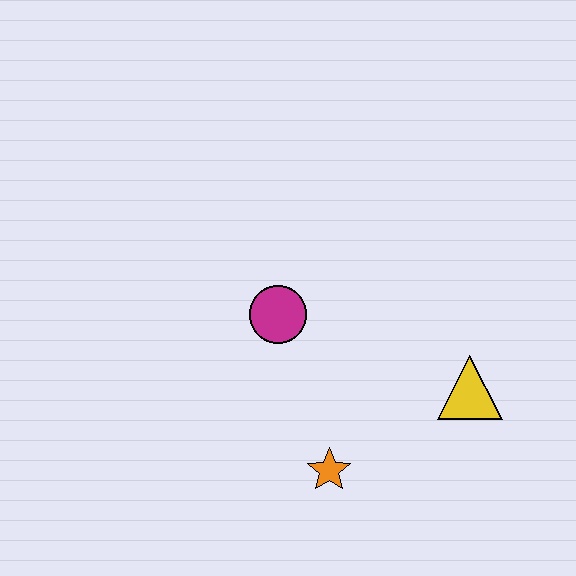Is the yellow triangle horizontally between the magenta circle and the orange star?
No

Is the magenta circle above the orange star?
Yes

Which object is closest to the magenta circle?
The orange star is closest to the magenta circle.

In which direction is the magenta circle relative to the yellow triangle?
The magenta circle is to the left of the yellow triangle.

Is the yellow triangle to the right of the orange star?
Yes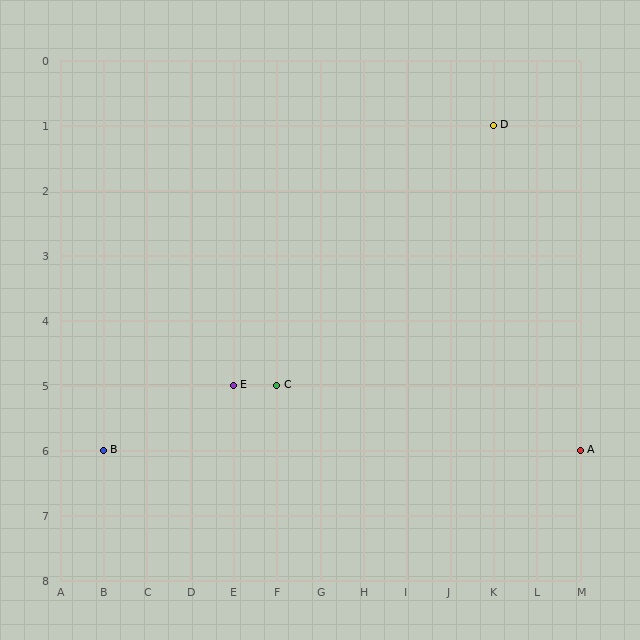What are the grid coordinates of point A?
Point A is at grid coordinates (M, 6).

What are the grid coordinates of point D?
Point D is at grid coordinates (K, 1).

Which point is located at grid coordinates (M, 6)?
Point A is at (M, 6).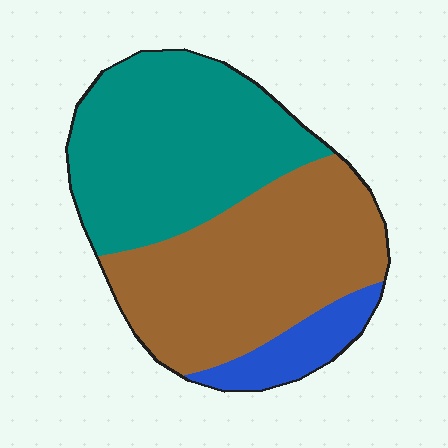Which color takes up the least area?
Blue, at roughly 10%.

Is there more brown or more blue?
Brown.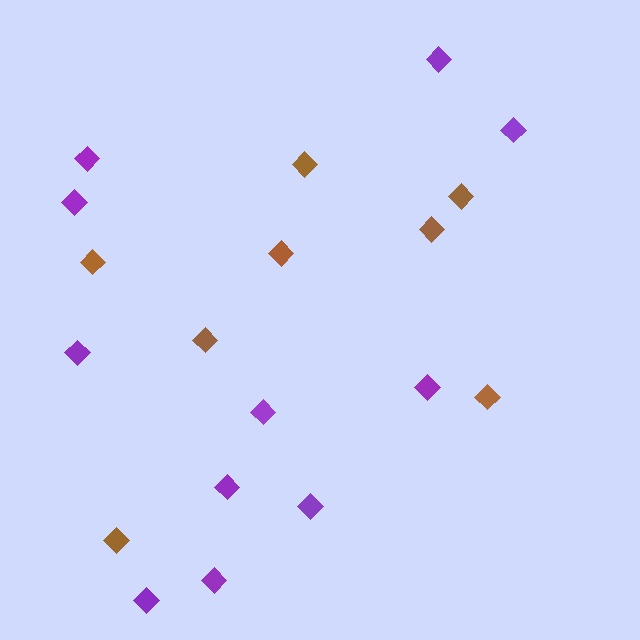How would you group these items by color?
There are 2 groups: one group of purple diamonds (11) and one group of brown diamonds (8).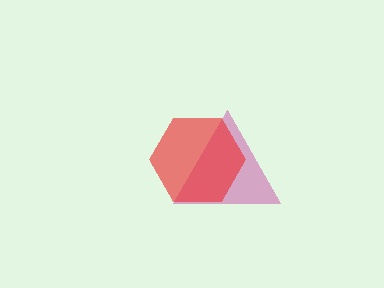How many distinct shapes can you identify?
There are 2 distinct shapes: a magenta triangle, a red hexagon.